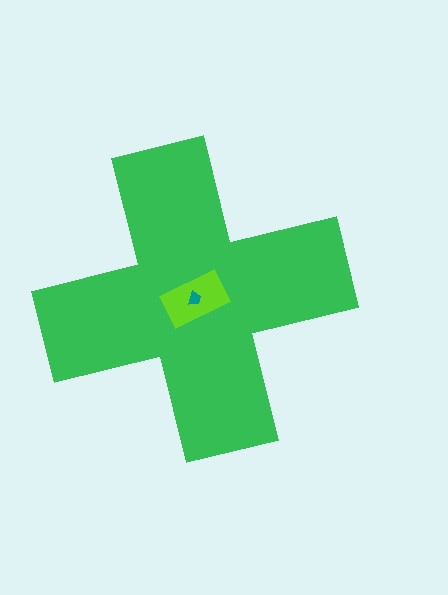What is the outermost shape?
The green cross.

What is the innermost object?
The teal trapezoid.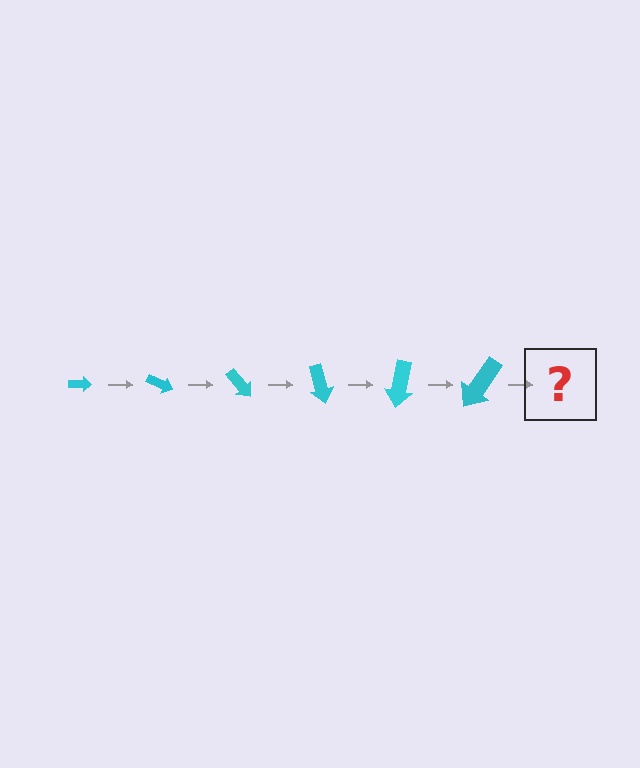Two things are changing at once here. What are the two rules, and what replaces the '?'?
The two rules are that the arrow grows larger each step and it rotates 25 degrees each step. The '?' should be an arrow, larger than the previous one and rotated 150 degrees from the start.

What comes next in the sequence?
The next element should be an arrow, larger than the previous one and rotated 150 degrees from the start.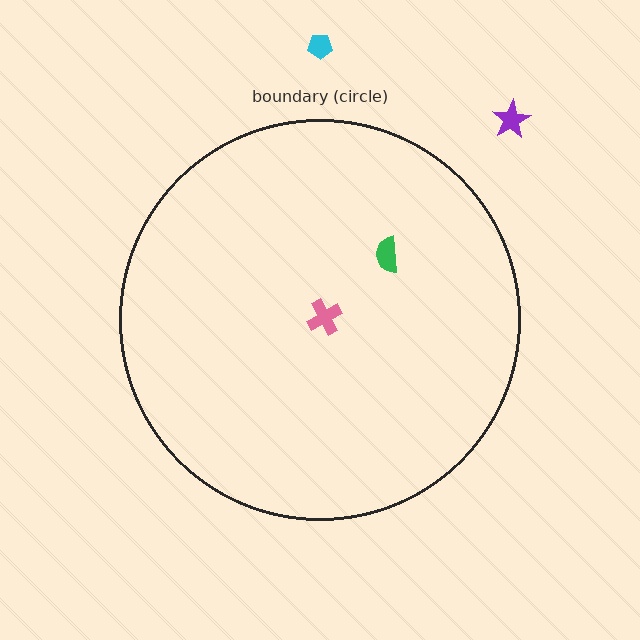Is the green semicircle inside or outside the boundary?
Inside.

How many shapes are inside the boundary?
2 inside, 2 outside.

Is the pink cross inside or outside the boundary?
Inside.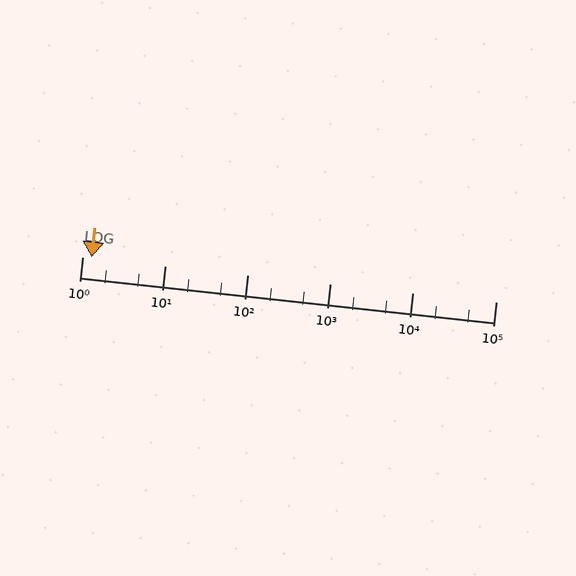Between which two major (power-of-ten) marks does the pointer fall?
The pointer is between 1 and 10.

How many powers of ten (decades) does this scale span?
The scale spans 5 decades, from 1 to 100000.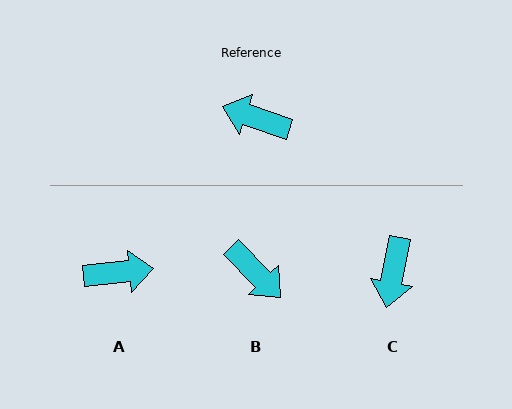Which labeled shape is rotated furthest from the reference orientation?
A, about 155 degrees away.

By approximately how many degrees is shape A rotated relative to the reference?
Approximately 155 degrees clockwise.